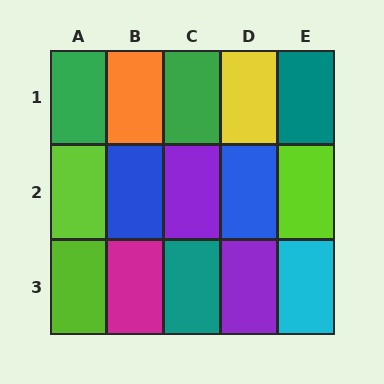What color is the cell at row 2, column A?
Lime.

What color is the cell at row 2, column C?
Purple.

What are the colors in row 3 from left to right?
Lime, magenta, teal, purple, cyan.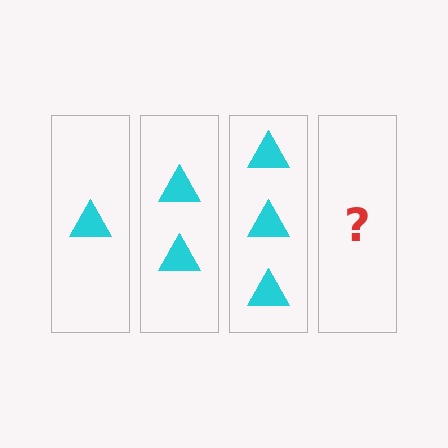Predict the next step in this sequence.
The next step is 4 triangles.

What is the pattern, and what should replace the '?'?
The pattern is that each step adds one more triangle. The '?' should be 4 triangles.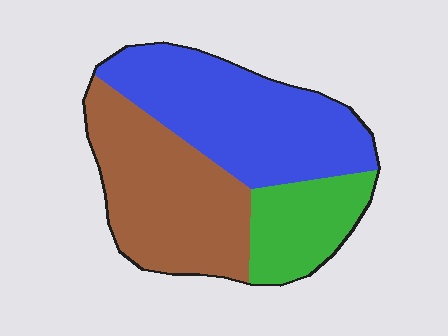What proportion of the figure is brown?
Brown covers around 40% of the figure.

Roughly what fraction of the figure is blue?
Blue covers about 40% of the figure.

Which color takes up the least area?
Green, at roughly 20%.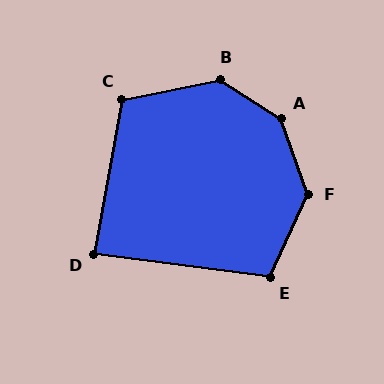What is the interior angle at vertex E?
Approximately 107 degrees (obtuse).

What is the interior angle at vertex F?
Approximately 136 degrees (obtuse).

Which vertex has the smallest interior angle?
D, at approximately 88 degrees.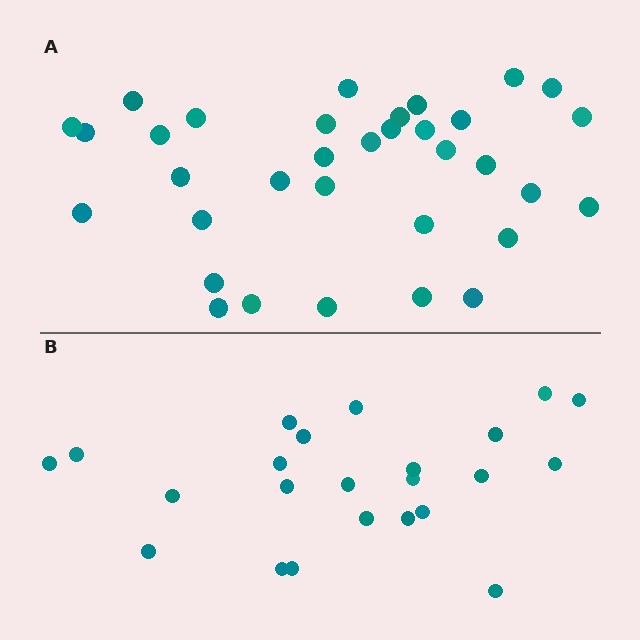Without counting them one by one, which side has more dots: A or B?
Region A (the top region) has more dots.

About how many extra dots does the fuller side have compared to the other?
Region A has roughly 12 or so more dots than region B.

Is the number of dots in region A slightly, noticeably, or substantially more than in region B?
Region A has substantially more. The ratio is roughly 1.5 to 1.